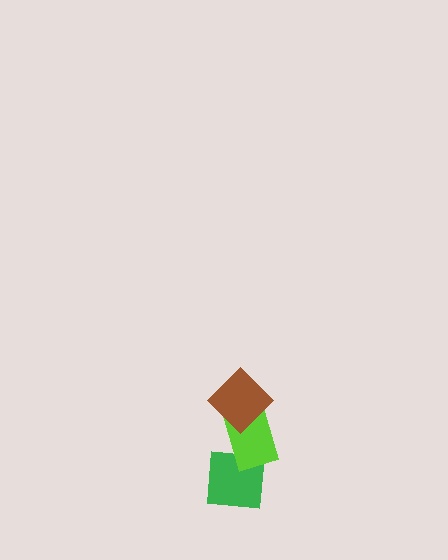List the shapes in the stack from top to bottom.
From top to bottom: the brown diamond, the lime rectangle, the green square.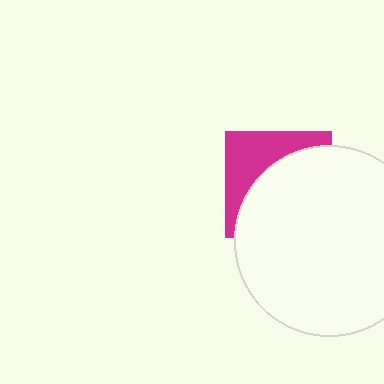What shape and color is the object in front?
The object in front is a white circle.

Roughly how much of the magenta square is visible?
A small part of it is visible (roughly 37%).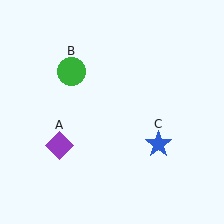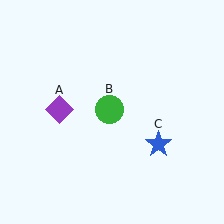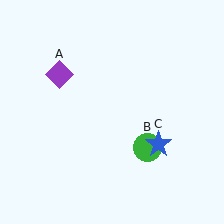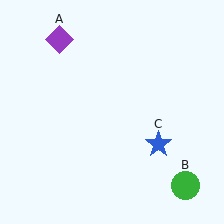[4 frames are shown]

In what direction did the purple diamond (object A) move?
The purple diamond (object A) moved up.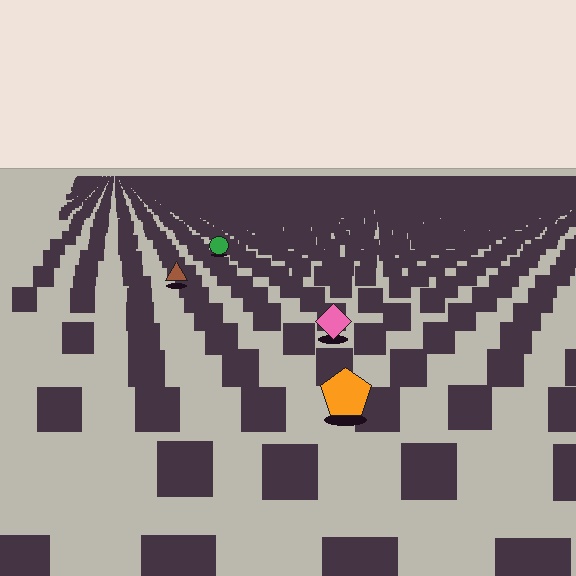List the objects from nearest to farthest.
From nearest to farthest: the orange pentagon, the pink diamond, the brown triangle, the green circle.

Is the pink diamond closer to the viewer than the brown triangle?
Yes. The pink diamond is closer — you can tell from the texture gradient: the ground texture is coarser near it.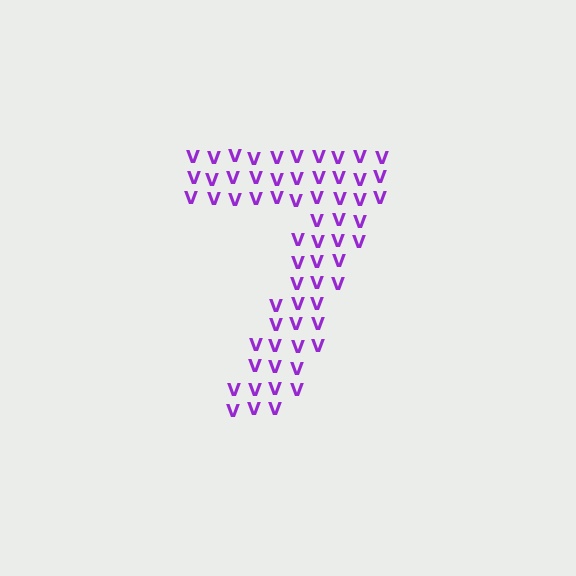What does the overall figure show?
The overall figure shows the digit 7.